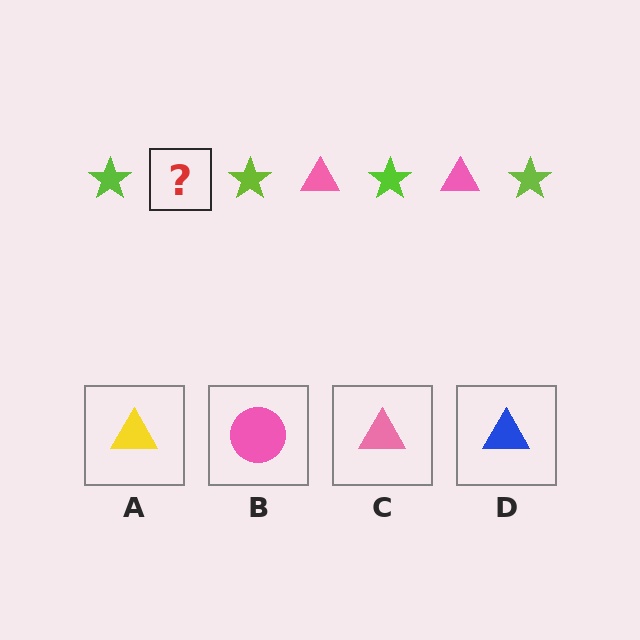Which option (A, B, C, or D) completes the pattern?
C.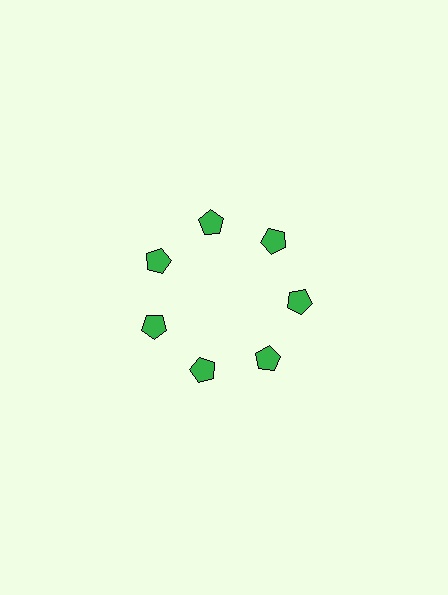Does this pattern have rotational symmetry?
Yes, this pattern has 7-fold rotational symmetry. It looks the same after rotating 51 degrees around the center.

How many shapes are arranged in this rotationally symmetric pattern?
There are 7 shapes, arranged in 7 groups of 1.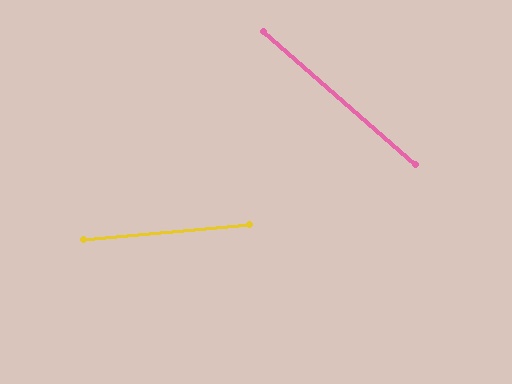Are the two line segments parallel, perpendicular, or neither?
Neither parallel nor perpendicular — they differ by about 47°.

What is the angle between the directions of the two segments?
Approximately 47 degrees.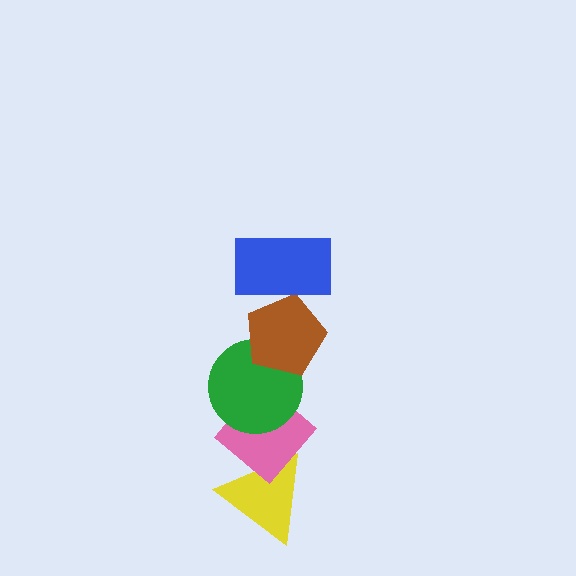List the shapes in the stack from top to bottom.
From top to bottom: the blue rectangle, the brown pentagon, the green circle, the pink diamond, the yellow triangle.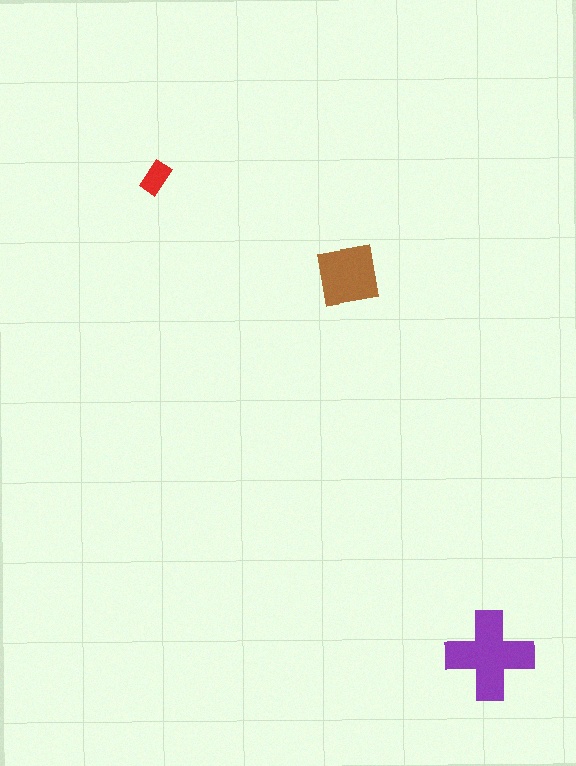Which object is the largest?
The purple cross.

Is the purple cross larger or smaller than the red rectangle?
Larger.